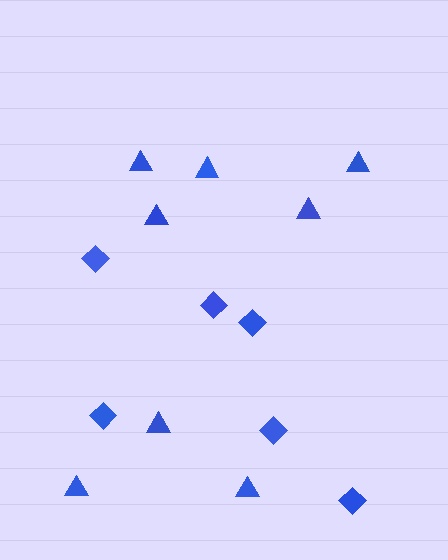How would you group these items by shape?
There are 2 groups: one group of triangles (8) and one group of diamonds (6).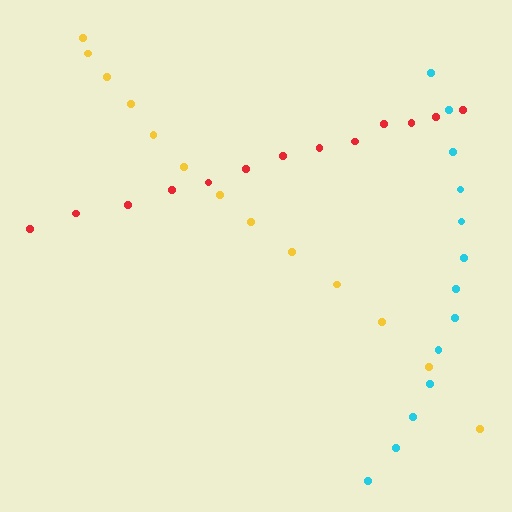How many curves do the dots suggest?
There are 3 distinct paths.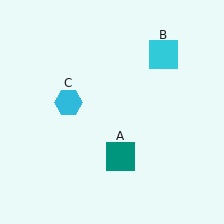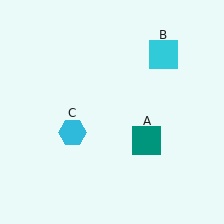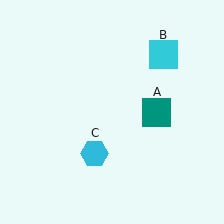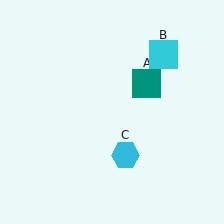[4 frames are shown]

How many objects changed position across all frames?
2 objects changed position: teal square (object A), cyan hexagon (object C).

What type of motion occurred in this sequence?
The teal square (object A), cyan hexagon (object C) rotated counterclockwise around the center of the scene.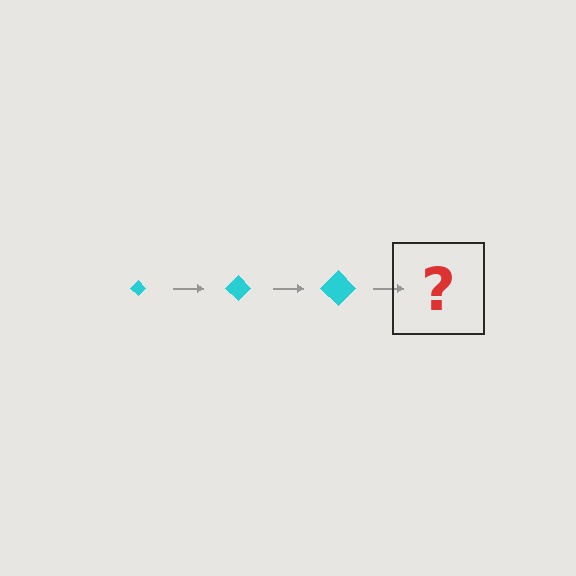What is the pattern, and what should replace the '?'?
The pattern is that the diamond gets progressively larger each step. The '?' should be a cyan diamond, larger than the previous one.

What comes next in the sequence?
The next element should be a cyan diamond, larger than the previous one.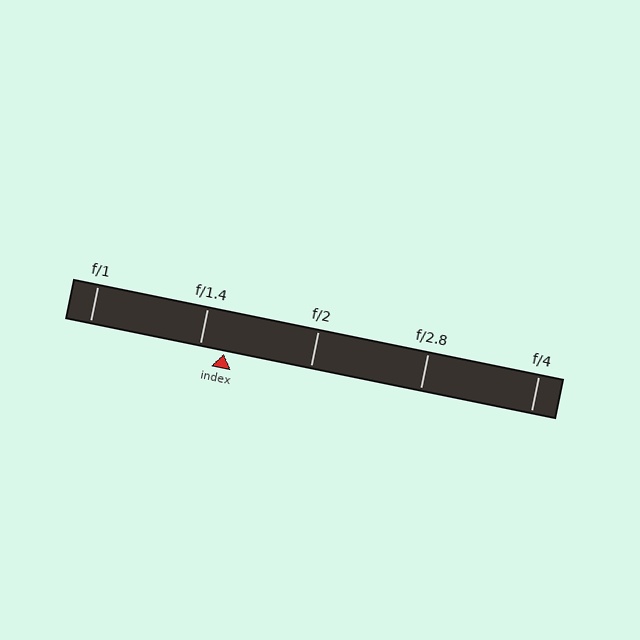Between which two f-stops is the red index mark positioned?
The index mark is between f/1.4 and f/2.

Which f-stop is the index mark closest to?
The index mark is closest to f/1.4.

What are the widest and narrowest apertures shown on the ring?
The widest aperture shown is f/1 and the narrowest is f/4.